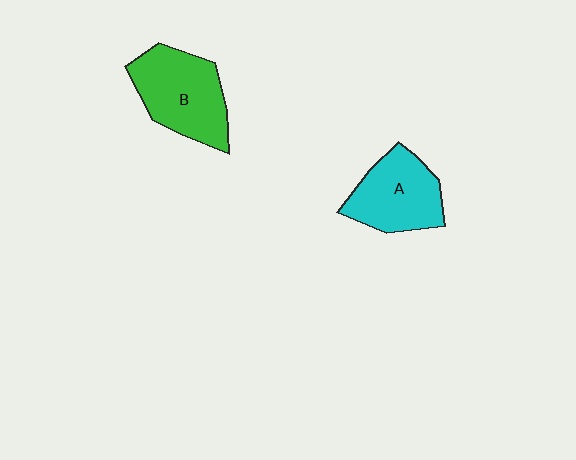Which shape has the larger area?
Shape B (green).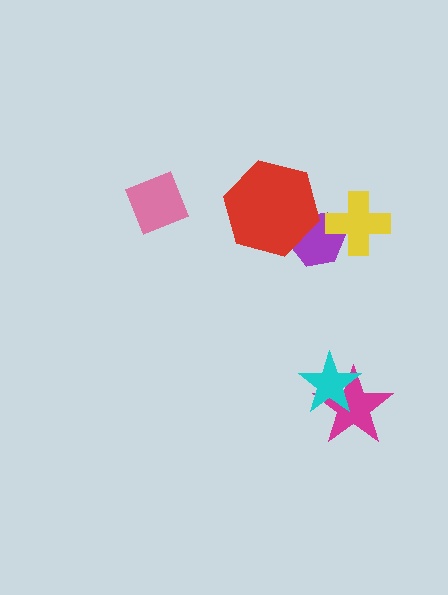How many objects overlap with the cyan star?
1 object overlaps with the cyan star.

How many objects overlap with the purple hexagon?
2 objects overlap with the purple hexagon.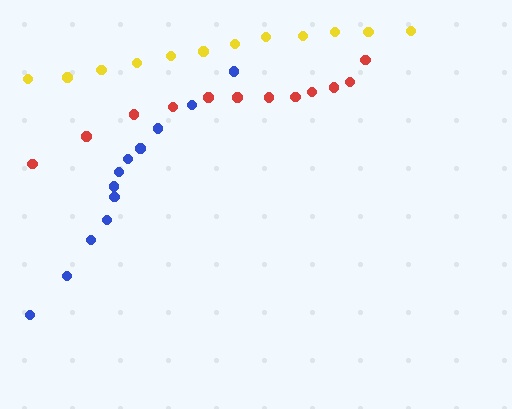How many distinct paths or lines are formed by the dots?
There are 3 distinct paths.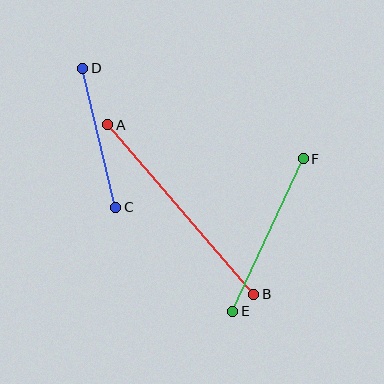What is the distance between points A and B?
The distance is approximately 224 pixels.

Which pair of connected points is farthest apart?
Points A and B are farthest apart.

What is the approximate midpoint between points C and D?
The midpoint is at approximately (99, 138) pixels.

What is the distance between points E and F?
The distance is approximately 168 pixels.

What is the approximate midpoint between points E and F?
The midpoint is at approximately (268, 235) pixels.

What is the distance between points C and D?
The distance is approximately 143 pixels.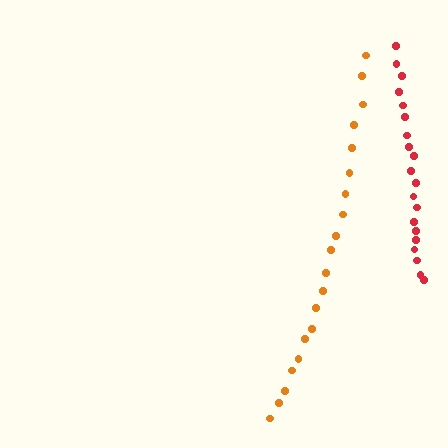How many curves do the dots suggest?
There are 2 distinct paths.